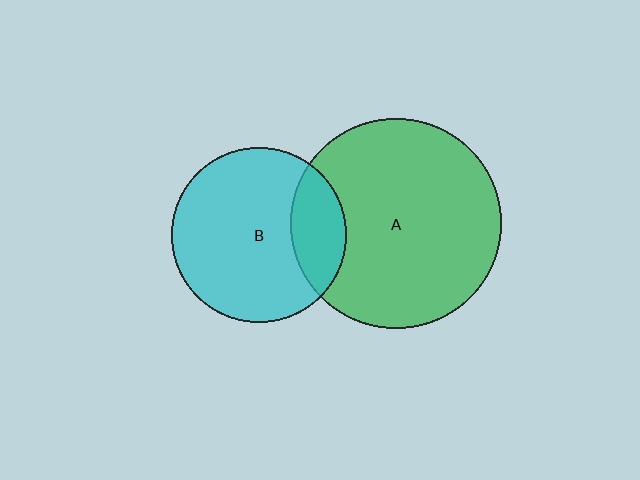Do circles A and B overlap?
Yes.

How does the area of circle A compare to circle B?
Approximately 1.5 times.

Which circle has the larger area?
Circle A (green).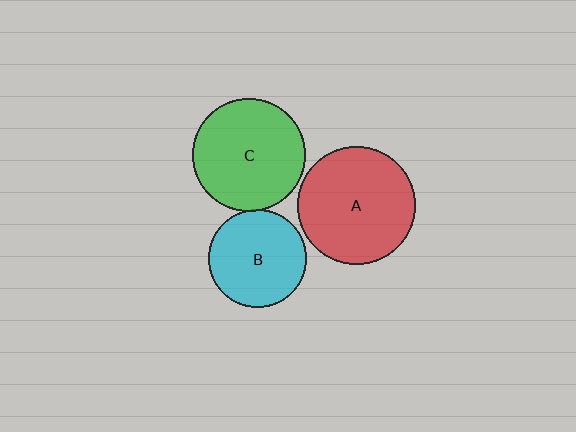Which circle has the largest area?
Circle A (red).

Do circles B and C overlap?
Yes.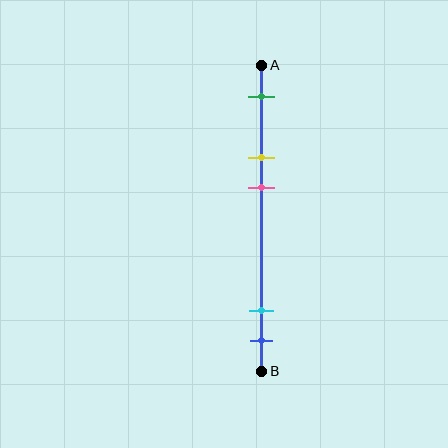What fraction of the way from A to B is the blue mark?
The blue mark is approximately 90% (0.9) of the way from A to B.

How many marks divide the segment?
There are 5 marks dividing the segment.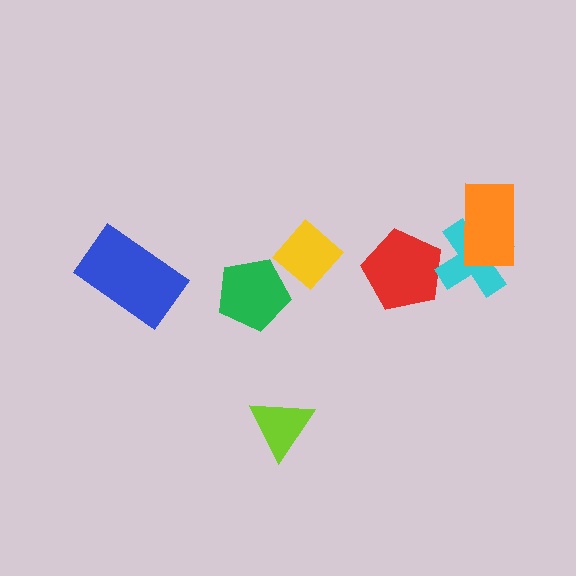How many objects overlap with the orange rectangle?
1 object overlaps with the orange rectangle.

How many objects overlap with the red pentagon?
1 object overlaps with the red pentagon.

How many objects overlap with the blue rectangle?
0 objects overlap with the blue rectangle.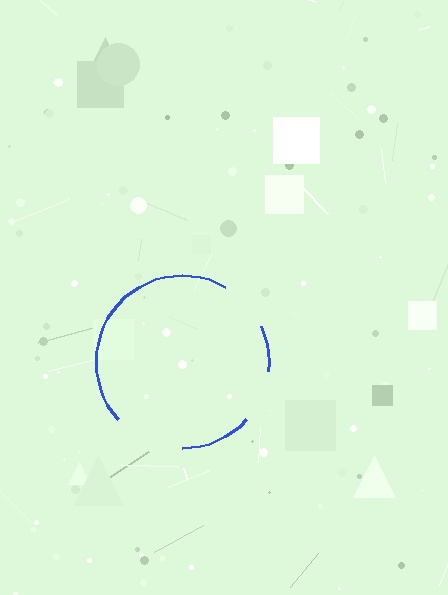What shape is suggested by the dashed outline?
The dashed outline suggests a circle.